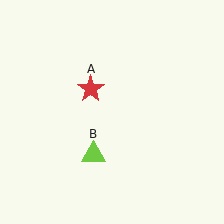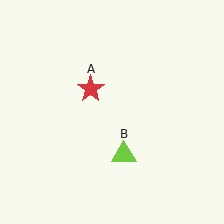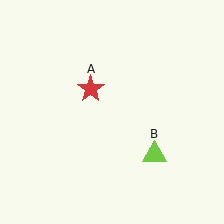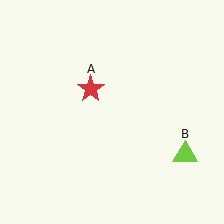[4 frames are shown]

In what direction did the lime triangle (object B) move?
The lime triangle (object B) moved right.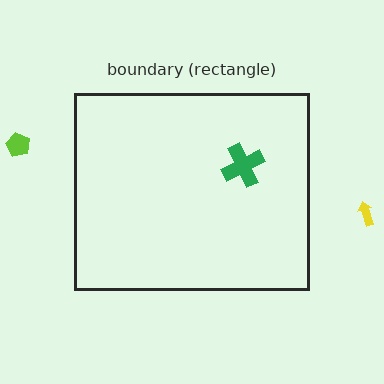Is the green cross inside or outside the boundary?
Inside.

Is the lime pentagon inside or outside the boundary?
Outside.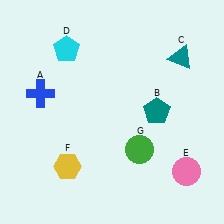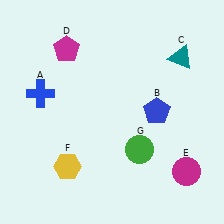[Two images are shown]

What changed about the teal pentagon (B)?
In Image 1, B is teal. In Image 2, it changed to blue.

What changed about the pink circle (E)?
In Image 1, E is pink. In Image 2, it changed to magenta.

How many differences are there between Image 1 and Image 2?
There are 3 differences between the two images.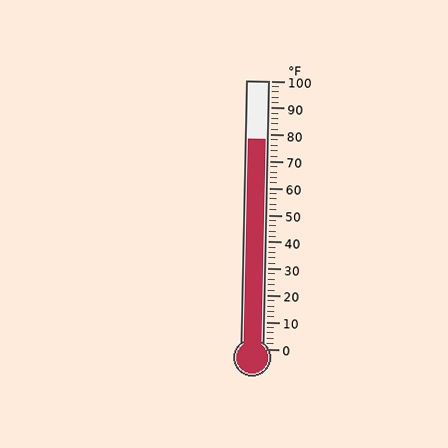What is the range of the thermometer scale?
The thermometer scale ranges from 0°F to 100°F.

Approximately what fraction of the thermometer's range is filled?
The thermometer is filled to approximately 80% of its range.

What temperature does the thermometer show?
The thermometer shows approximately 78°F.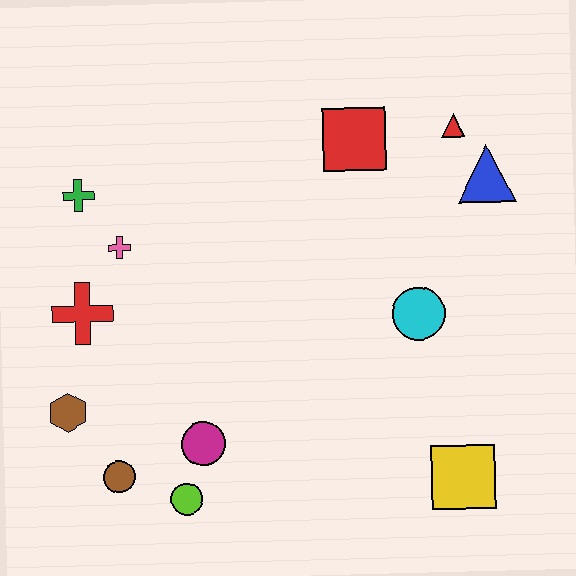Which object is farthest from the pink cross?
The yellow square is farthest from the pink cross.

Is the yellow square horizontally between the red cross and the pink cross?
No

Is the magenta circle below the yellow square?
No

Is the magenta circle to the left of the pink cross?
No